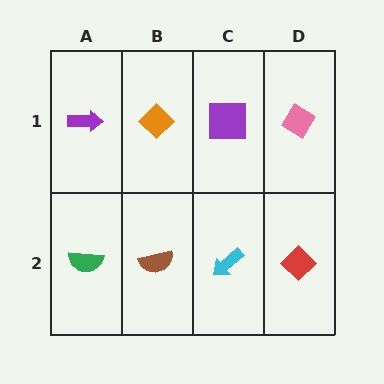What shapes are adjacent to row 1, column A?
A green semicircle (row 2, column A), an orange diamond (row 1, column B).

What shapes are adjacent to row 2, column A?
A purple arrow (row 1, column A), a brown semicircle (row 2, column B).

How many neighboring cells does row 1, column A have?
2.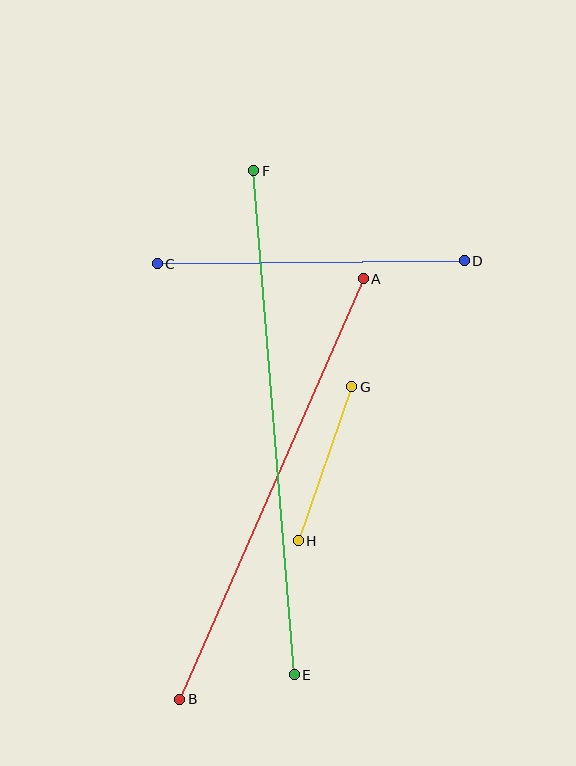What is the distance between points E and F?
The distance is approximately 506 pixels.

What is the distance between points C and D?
The distance is approximately 307 pixels.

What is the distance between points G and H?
The distance is approximately 163 pixels.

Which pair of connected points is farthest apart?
Points E and F are farthest apart.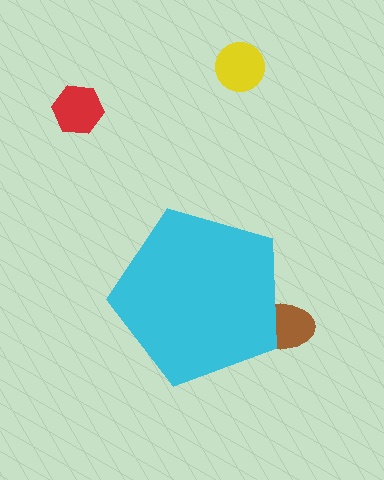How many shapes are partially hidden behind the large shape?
1 shape is partially hidden.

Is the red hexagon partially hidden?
No, the red hexagon is fully visible.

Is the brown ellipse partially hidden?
Yes, the brown ellipse is partially hidden behind the cyan pentagon.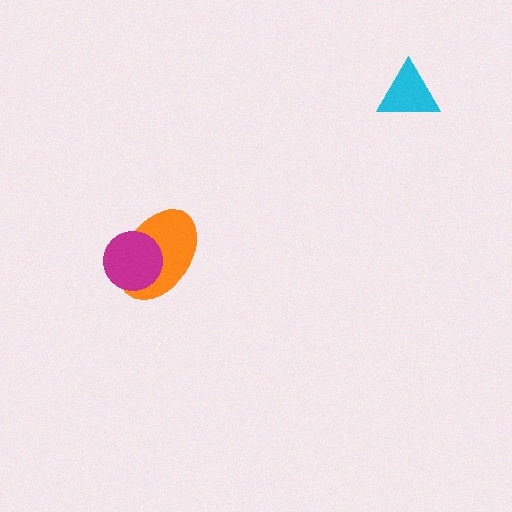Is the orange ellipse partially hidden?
Yes, it is partially covered by another shape.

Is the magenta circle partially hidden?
No, no other shape covers it.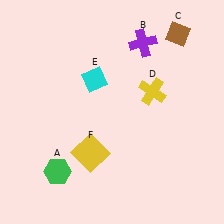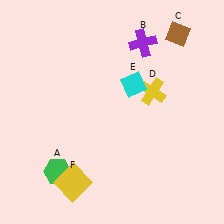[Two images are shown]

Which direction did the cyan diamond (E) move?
The cyan diamond (E) moved right.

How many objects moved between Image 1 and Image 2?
2 objects moved between the two images.